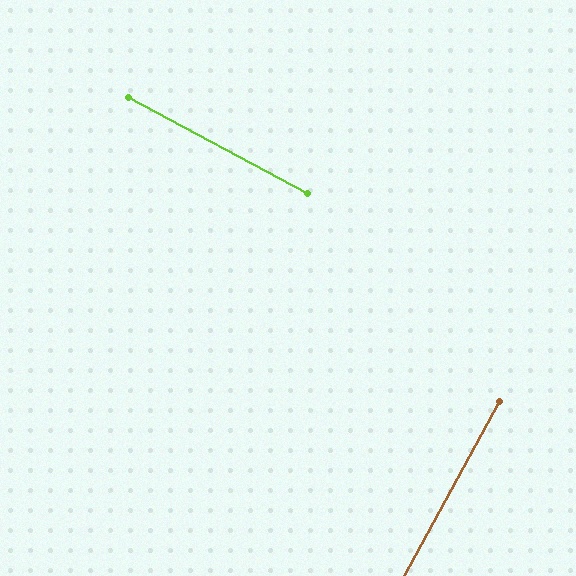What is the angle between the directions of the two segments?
Approximately 89 degrees.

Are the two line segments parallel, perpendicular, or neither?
Perpendicular — they meet at approximately 89°.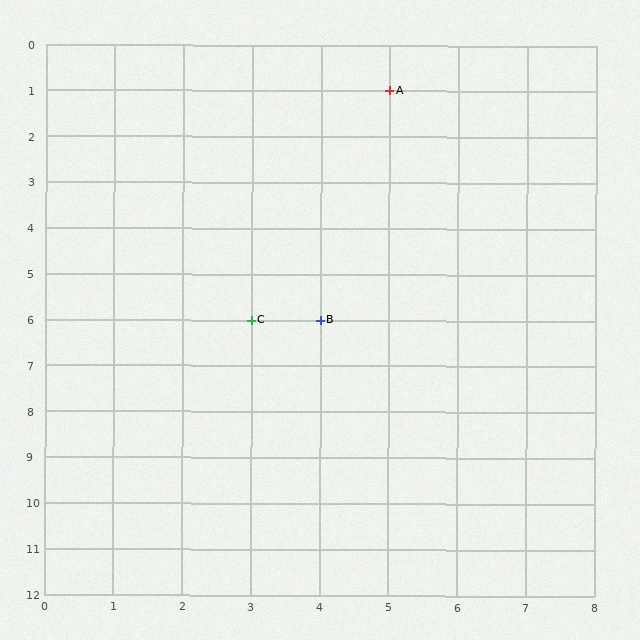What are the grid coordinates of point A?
Point A is at grid coordinates (5, 1).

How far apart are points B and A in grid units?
Points B and A are 1 column and 5 rows apart (about 5.1 grid units diagonally).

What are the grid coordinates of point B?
Point B is at grid coordinates (4, 6).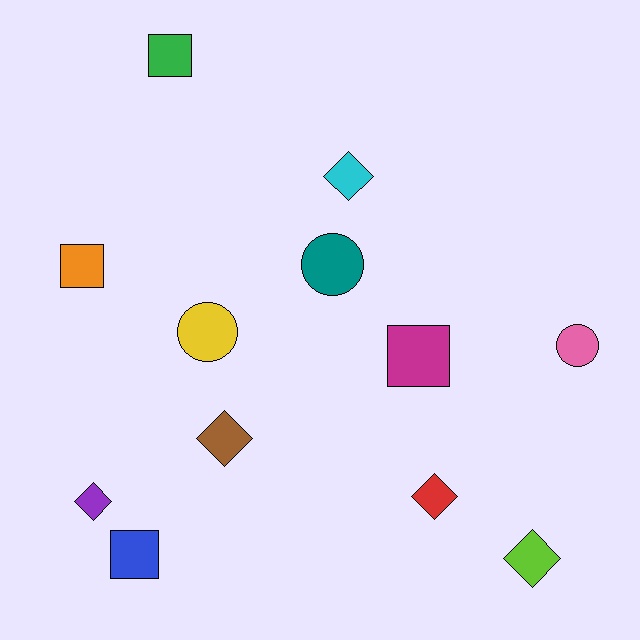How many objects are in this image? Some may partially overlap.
There are 12 objects.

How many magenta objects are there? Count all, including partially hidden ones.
There is 1 magenta object.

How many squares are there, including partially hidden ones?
There are 4 squares.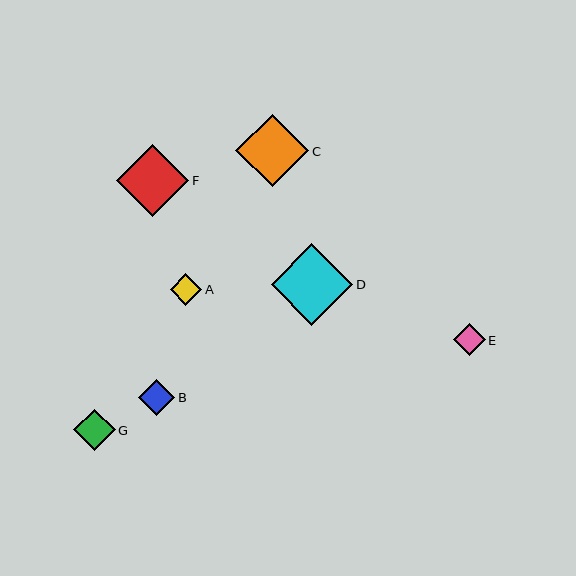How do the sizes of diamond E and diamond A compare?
Diamond E and diamond A are approximately the same size.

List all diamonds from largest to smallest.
From largest to smallest: D, C, F, G, B, E, A.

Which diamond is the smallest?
Diamond A is the smallest with a size of approximately 31 pixels.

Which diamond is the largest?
Diamond D is the largest with a size of approximately 81 pixels.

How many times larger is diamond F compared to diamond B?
Diamond F is approximately 2.0 times the size of diamond B.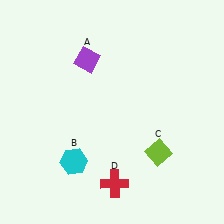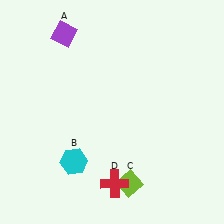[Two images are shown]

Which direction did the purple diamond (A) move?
The purple diamond (A) moved up.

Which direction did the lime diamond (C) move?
The lime diamond (C) moved down.